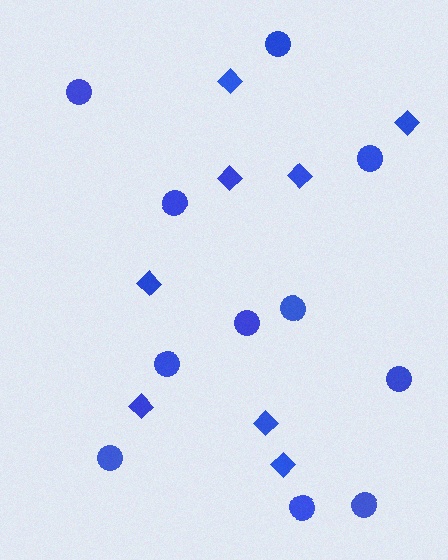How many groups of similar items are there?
There are 2 groups: one group of circles (11) and one group of diamonds (8).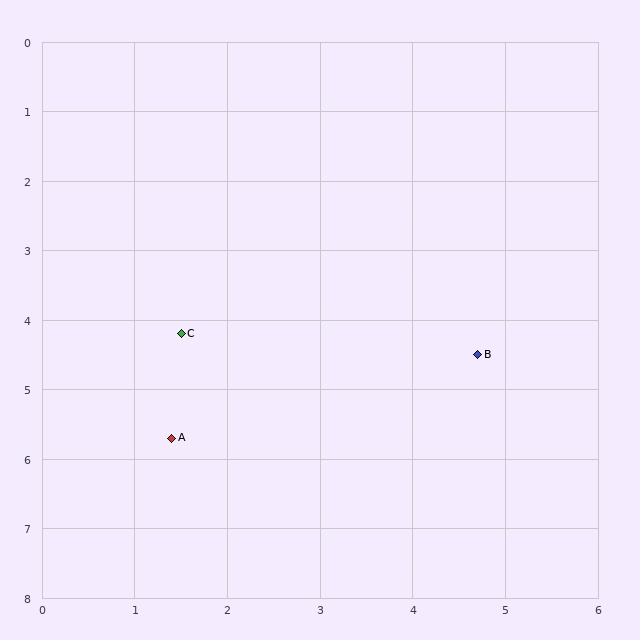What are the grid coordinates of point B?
Point B is at approximately (4.7, 4.5).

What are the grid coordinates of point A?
Point A is at approximately (1.4, 5.7).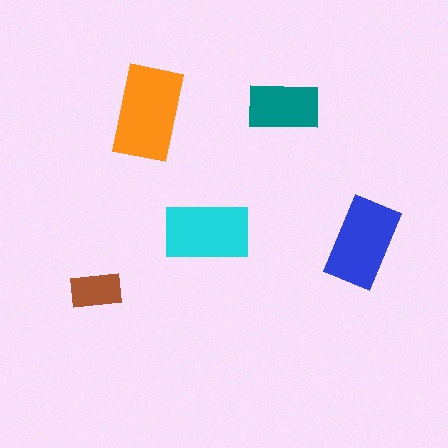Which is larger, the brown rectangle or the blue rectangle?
The blue one.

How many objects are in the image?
There are 5 objects in the image.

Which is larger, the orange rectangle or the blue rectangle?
The orange one.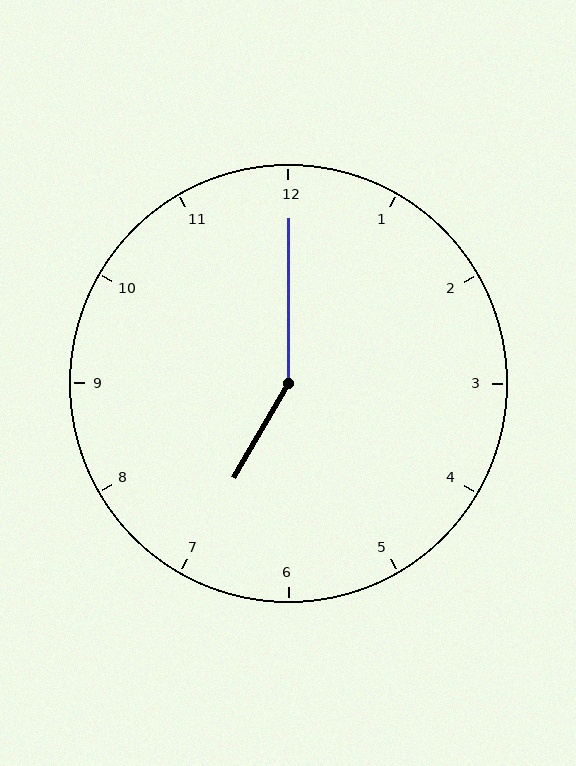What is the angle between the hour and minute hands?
Approximately 150 degrees.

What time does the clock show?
7:00.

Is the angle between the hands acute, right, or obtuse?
It is obtuse.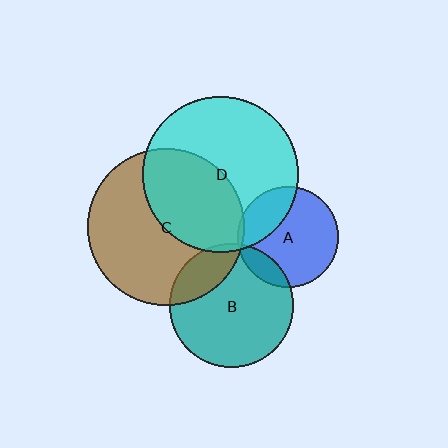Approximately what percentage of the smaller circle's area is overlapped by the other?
Approximately 15%.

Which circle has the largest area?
Circle C (brown).